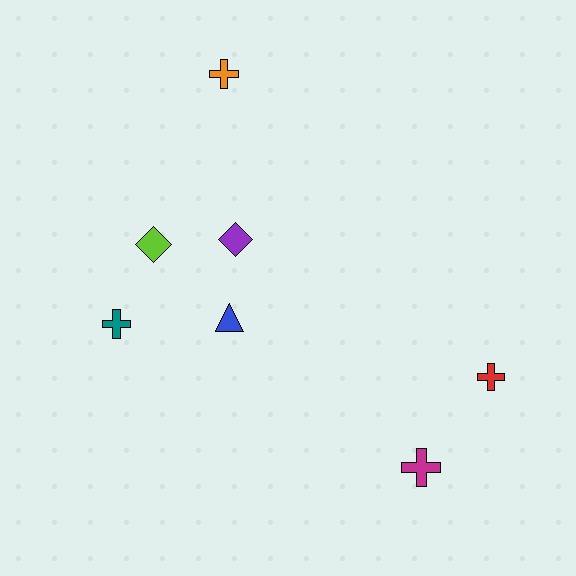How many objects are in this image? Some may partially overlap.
There are 7 objects.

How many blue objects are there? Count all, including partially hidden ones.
There is 1 blue object.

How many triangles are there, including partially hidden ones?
There is 1 triangle.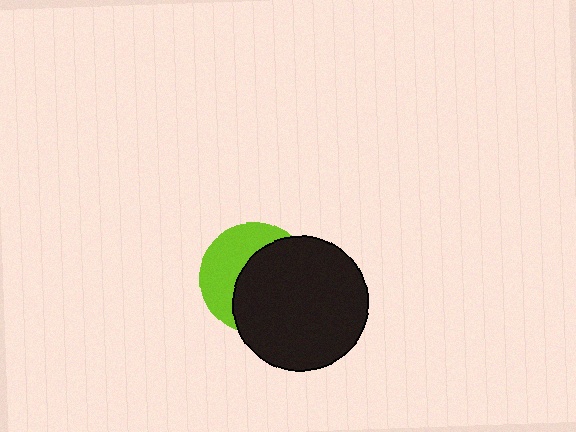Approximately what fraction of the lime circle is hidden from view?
Roughly 59% of the lime circle is hidden behind the black circle.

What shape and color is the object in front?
The object in front is a black circle.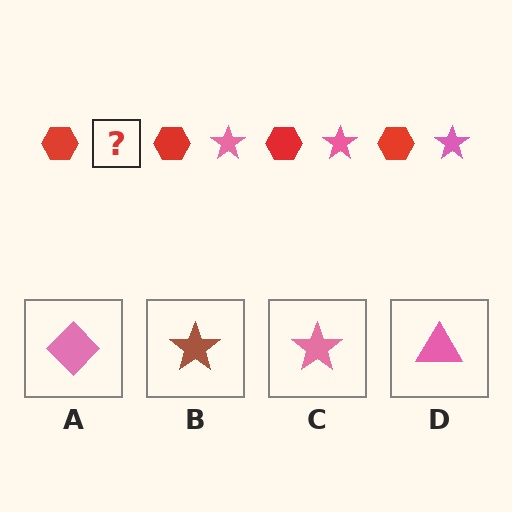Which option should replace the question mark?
Option C.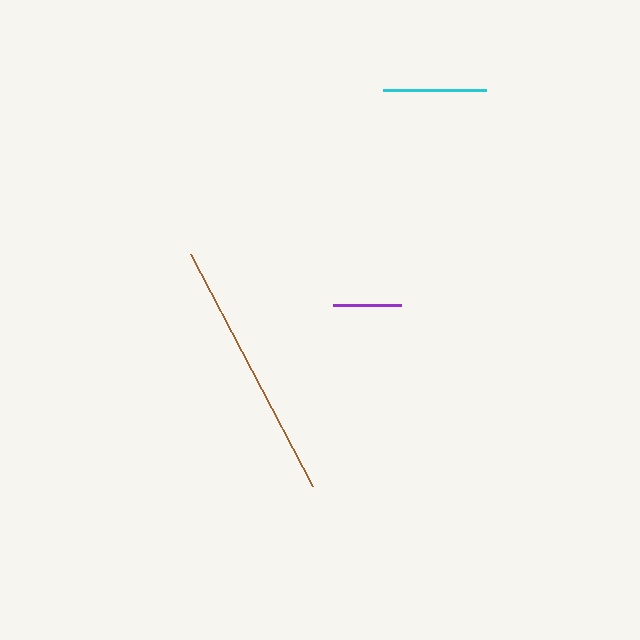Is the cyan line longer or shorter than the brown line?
The brown line is longer than the cyan line.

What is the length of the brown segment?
The brown segment is approximately 263 pixels long.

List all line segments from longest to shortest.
From longest to shortest: brown, cyan, purple.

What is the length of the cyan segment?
The cyan segment is approximately 103 pixels long.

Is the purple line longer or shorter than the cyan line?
The cyan line is longer than the purple line.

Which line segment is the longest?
The brown line is the longest at approximately 263 pixels.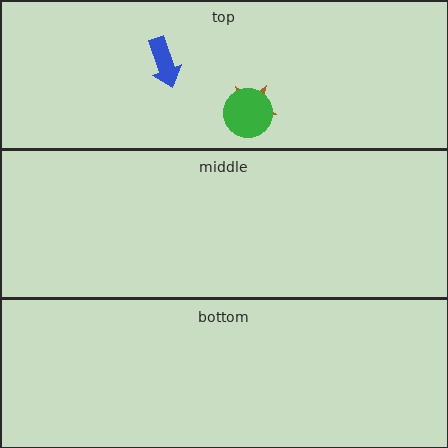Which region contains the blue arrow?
The top region.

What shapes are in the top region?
The blue arrow, the brown star, the green circle.